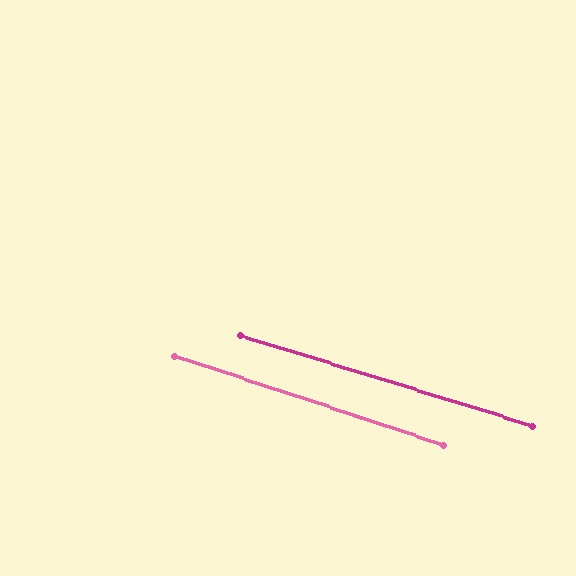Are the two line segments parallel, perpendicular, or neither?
Parallel — their directions differ by only 1.4°.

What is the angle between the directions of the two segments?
Approximately 1 degree.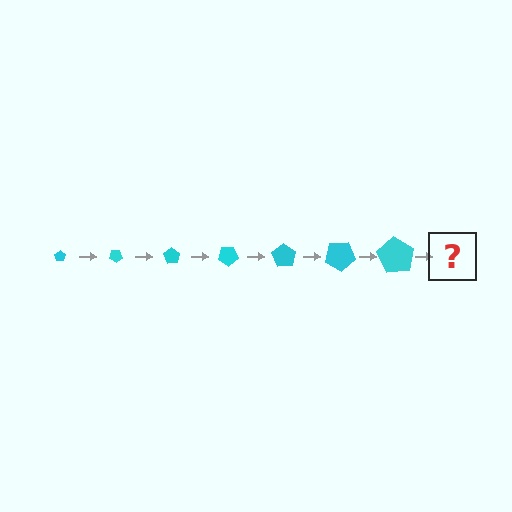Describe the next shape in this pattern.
It should be a pentagon, larger than the previous one and rotated 245 degrees from the start.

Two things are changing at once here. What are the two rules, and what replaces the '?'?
The two rules are that the pentagon grows larger each step and it rotates 35 degrees each step. The '?' should be a pentagon, larger than the previous one and rotated 245 degrees from the start.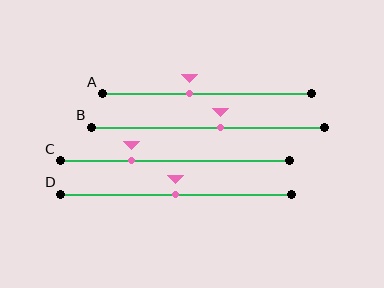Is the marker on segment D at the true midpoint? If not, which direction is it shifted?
Yes, the marker on segment D is at the true midpoint.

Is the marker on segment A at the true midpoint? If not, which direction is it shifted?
No, the marker on segment A is shifted to the left by about 8% of the segment length.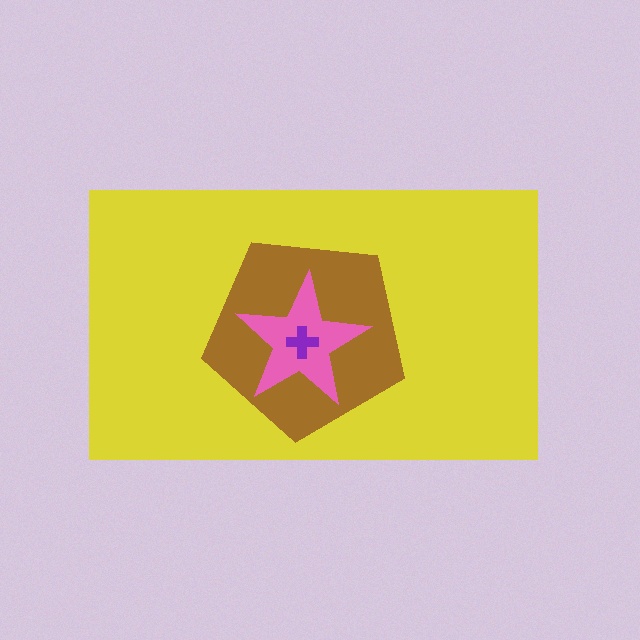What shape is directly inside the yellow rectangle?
The brown pentagon.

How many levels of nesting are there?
4.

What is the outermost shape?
The yellow rectangle.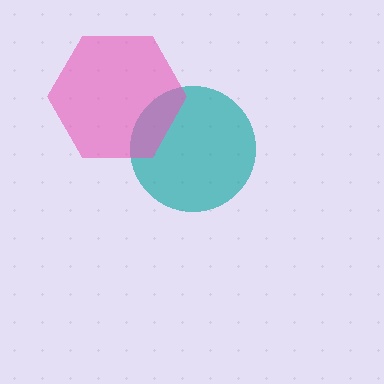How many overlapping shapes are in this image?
There are 2 overlapping shapes in the image.